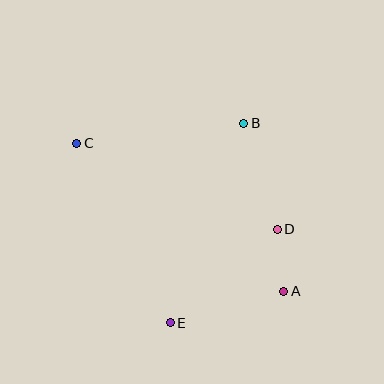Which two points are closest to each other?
Points A and D are closest to each other.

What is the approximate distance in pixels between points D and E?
The distance between D and E is approximately 142 pixels.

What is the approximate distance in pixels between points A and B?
The distance between A and B is approximately 173 pixels.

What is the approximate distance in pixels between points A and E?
The distance between A and E is approximately 118 pixels.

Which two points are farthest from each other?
Points A and C are farthest from each other.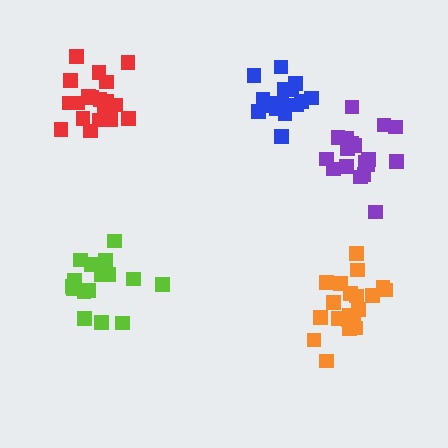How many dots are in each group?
Group 1: 20 dots, Group 2: 19 dots, Group 3: 17 dots, Group 4: 17 dots, Group 5: 20 dots (93 total).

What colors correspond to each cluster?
The clusters are colored: red, purple, lime, blue, orange.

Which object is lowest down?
The orange cluster is bottommost.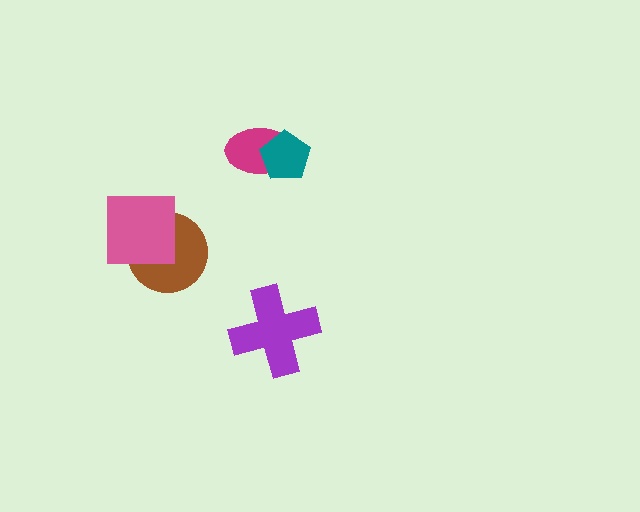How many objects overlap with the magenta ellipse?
1 object overlaps with the magenta ellipse.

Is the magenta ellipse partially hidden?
Yes, it is partially covered by another shape.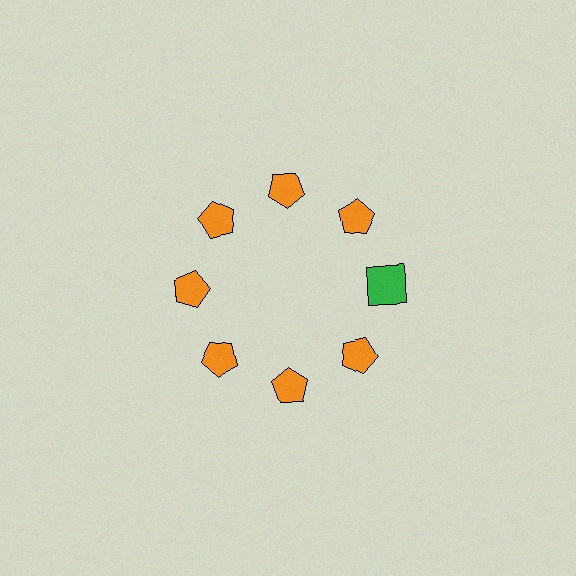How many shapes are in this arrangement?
There are 8 shapes arranged in a ring pattern.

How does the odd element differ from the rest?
It differs in both color (green instead of orange) and shape (square instead of pentagon).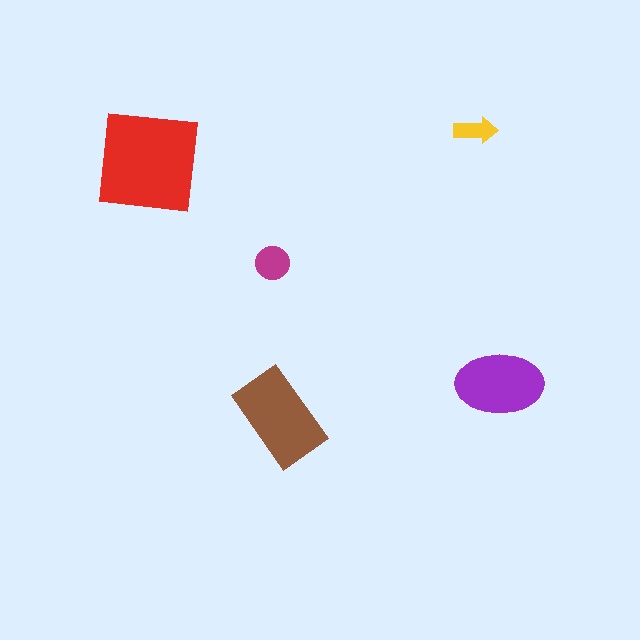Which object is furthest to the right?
The purple ellipse is rightmost.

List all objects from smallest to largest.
The yellow arrow, the magenta circle, the purple ellipse, the brown rectangle, the red square.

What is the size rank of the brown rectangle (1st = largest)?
2nd.